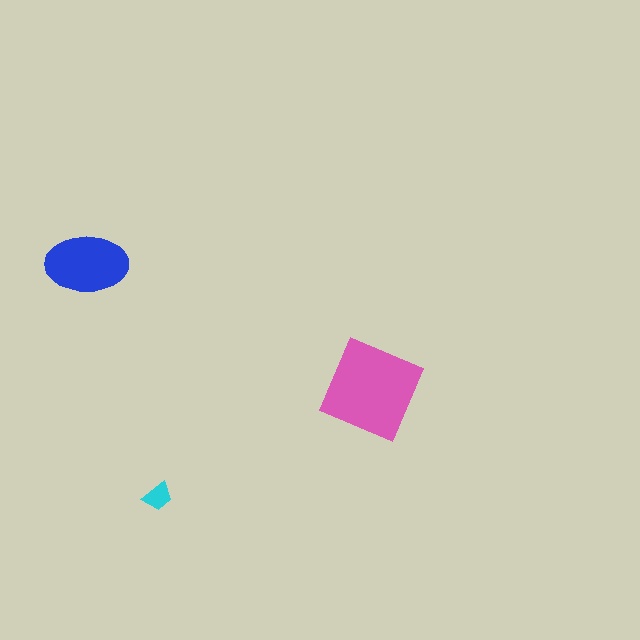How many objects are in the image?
There are 3 objects in the image.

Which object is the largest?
The pink square.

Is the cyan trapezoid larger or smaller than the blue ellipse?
Smaller.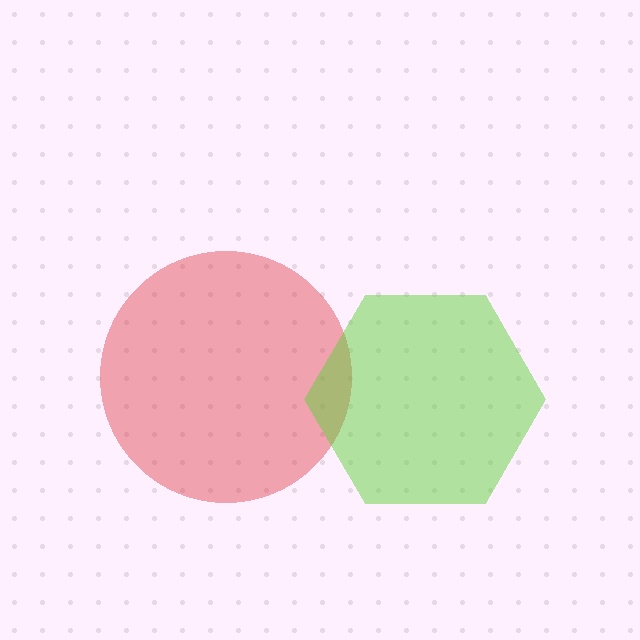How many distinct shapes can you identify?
There are 2 distinct shapes: a red circle, a lime hexagon.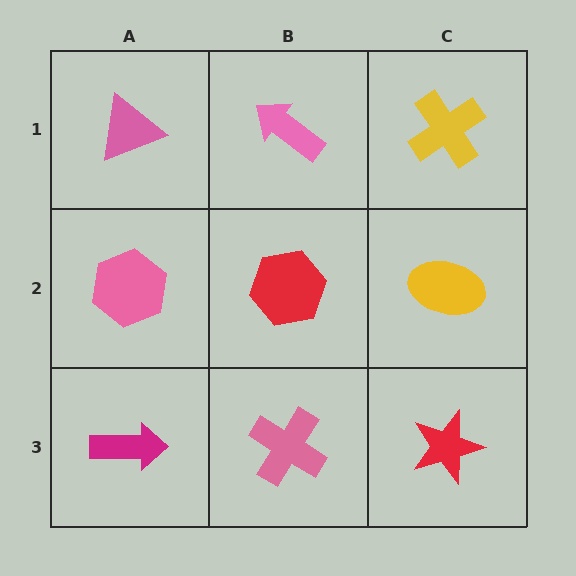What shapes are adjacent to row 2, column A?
A pink triangle (row 1, column A), a magenta arrow (row 3, column A), a red hexagon (row 2, column B).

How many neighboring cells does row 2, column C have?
3.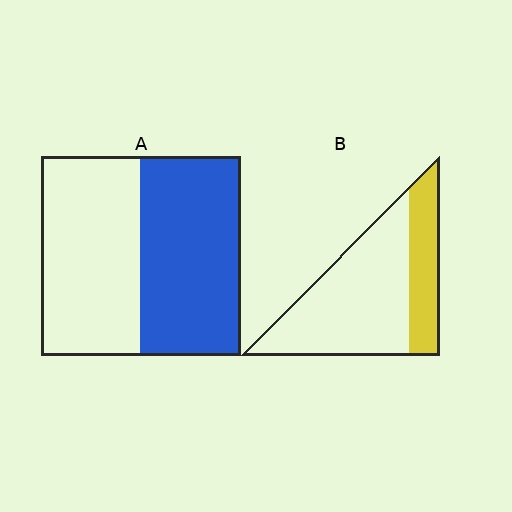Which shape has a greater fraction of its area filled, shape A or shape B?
Shape A.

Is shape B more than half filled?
No.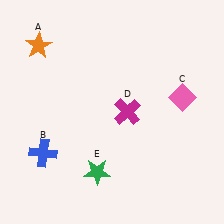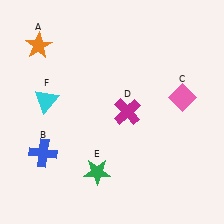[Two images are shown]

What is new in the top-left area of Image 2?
A cyan triangle (F) was added in the top-left area of Image 2.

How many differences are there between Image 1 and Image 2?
There is 1 difference between the two images.